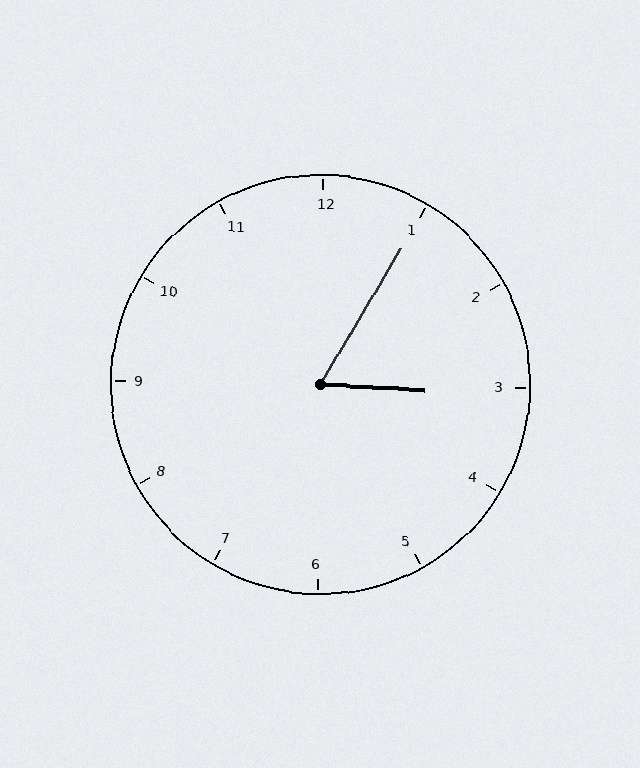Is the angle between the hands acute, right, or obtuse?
It is acute.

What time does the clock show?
3:05.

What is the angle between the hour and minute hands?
Approximately 62 degrees.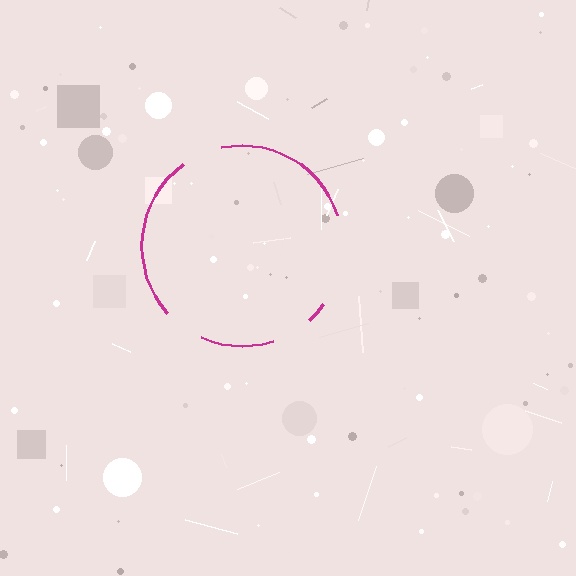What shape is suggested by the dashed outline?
The dashed outline suggests a circle.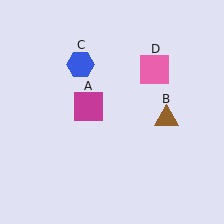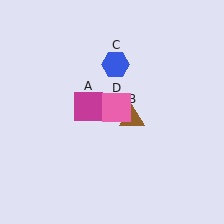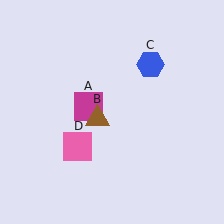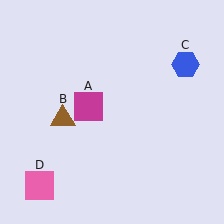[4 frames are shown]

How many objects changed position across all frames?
3 objects changed position: brown triangle (object B), blue hexagon (object C), pink square (object D).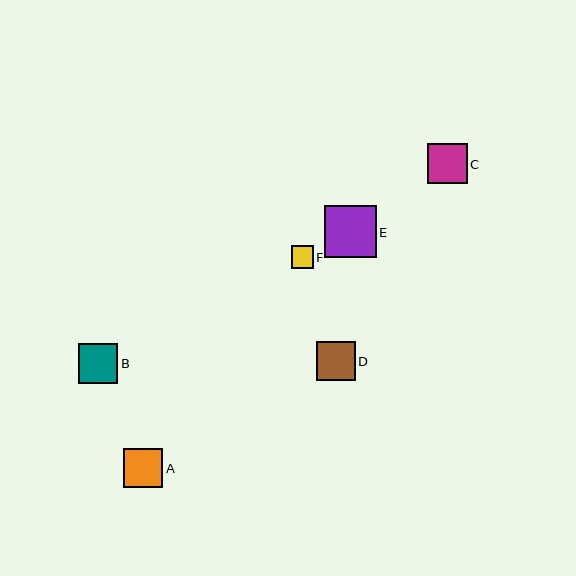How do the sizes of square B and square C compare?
Square B and square C are approximately the same size.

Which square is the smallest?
Square F is the smallest with a size of approximately 22 pixels.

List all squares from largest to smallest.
From largest to smallest: E, B, C, A, D, F.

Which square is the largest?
Square E is the largest with a size of approximately 52 pixels.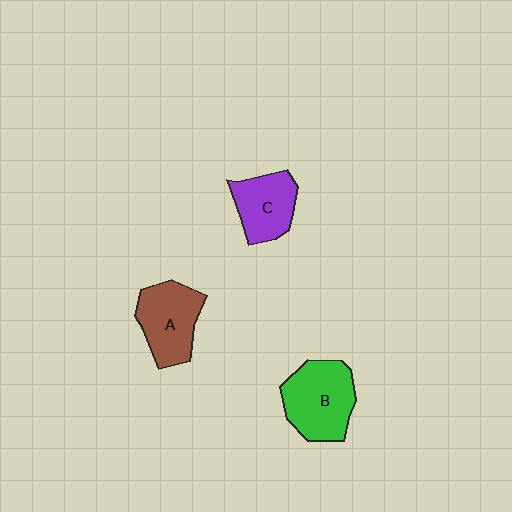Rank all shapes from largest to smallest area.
From largest to smallest: B (green), A (brown), C (purple).